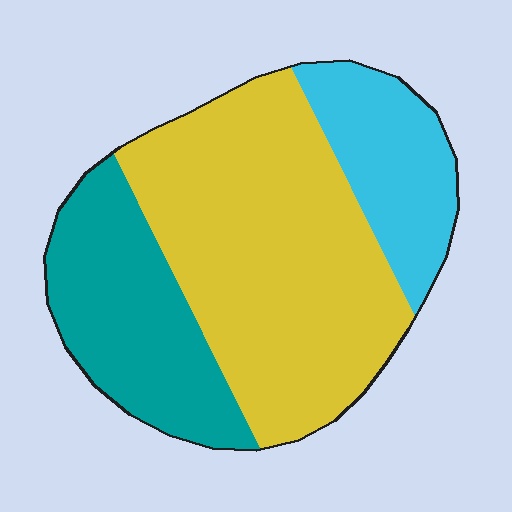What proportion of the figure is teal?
Teal covers 27% of the figure.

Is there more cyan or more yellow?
Yellow.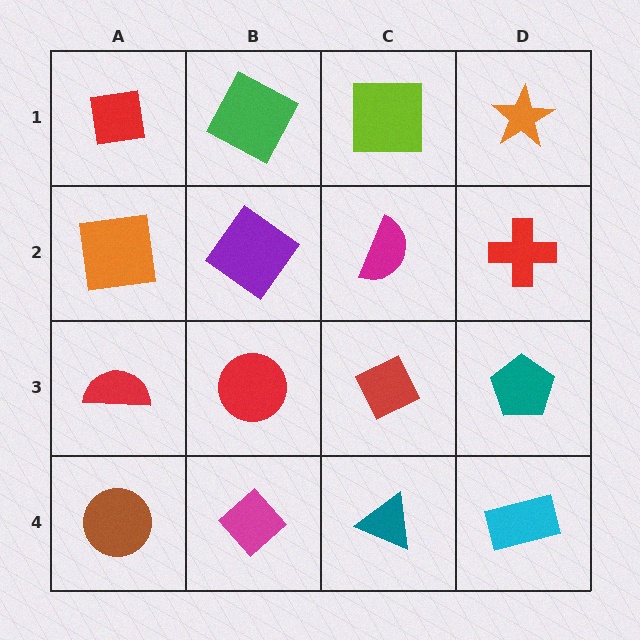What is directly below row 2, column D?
A teal pentagon.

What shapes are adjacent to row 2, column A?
A red square (row 1, column A), a red semicircle (row 3, column A), a purple diamond (row 2, column B).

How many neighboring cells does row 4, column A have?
2.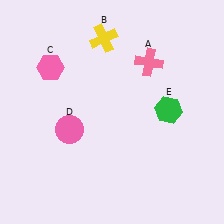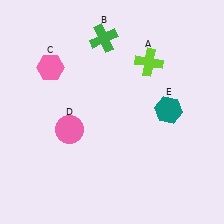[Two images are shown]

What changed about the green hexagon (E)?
In Image 1, E is green. In Image 2, it changed to teal.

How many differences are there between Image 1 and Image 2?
There are 3 differences between the two images.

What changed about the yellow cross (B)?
In Image 1, B is yellow. In Image 2, it changed to green.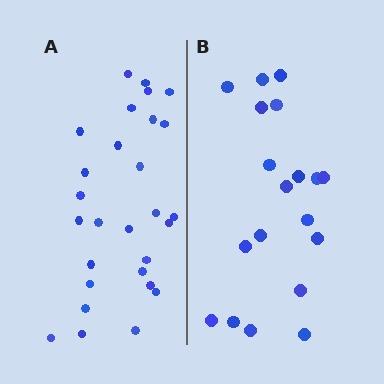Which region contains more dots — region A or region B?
Region A (the left region) has more dots.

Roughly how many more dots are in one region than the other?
Region A has roughly 8 or so more dots than region B.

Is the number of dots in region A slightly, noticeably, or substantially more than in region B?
Region A has substantially more. The ratio is roughly 1.5 to 1.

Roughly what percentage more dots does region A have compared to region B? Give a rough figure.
About 45% more.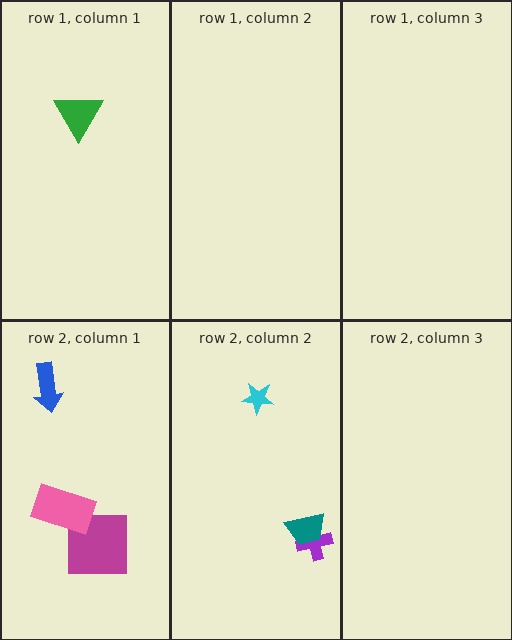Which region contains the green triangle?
The row 1, column 1 region.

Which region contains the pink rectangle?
The row 2, column 1 region.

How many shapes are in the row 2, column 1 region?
3.